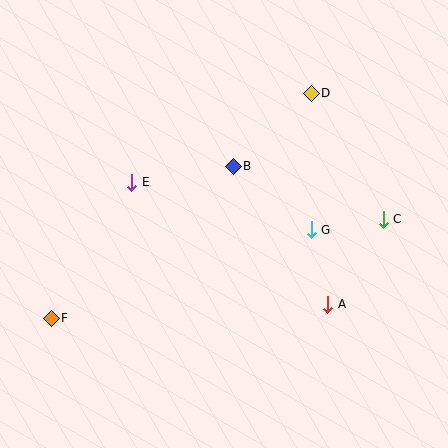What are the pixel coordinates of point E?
Point E is at (132, 182).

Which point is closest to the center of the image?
Point B at (233, 166) is closest to the center.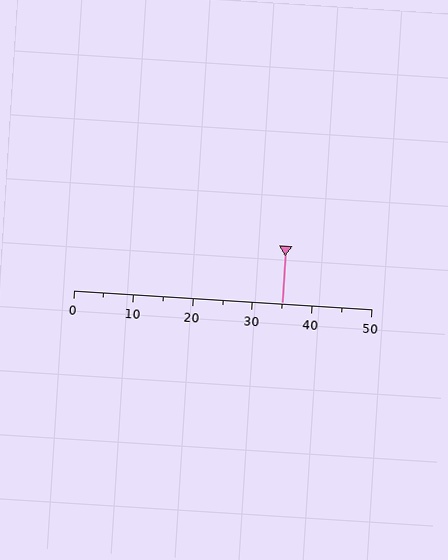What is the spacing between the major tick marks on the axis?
The major ticks are spaced 10 apart.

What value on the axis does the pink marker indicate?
The marker indicates approximately 35.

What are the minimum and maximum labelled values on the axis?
The axis runs from 0 to 50.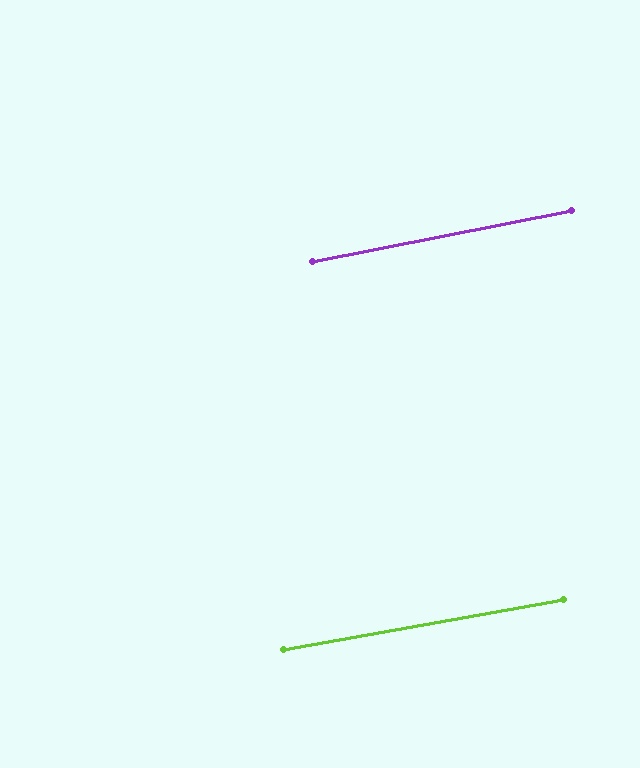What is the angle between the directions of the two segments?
Approximately 1 degree.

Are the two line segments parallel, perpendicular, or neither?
Parallel — their directions differ by only 1.0°.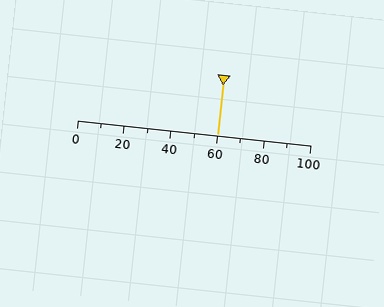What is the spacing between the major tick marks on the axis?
The major ticks are spaced 20 apart.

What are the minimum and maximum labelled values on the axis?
The axis runs from 0 to 100.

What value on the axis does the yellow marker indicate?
The marker indicates approximately 60.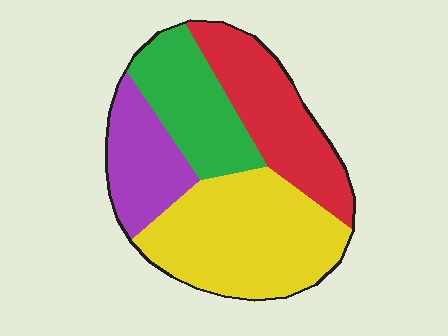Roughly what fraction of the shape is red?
Red takes up about one quarter (1/4) of the shape.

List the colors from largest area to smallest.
From largest to smallest: yellow, red, green, purple.